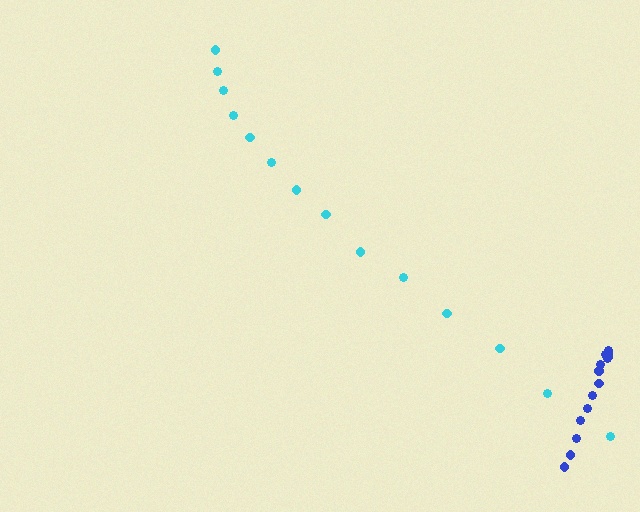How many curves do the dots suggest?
There are 2 distinct paths.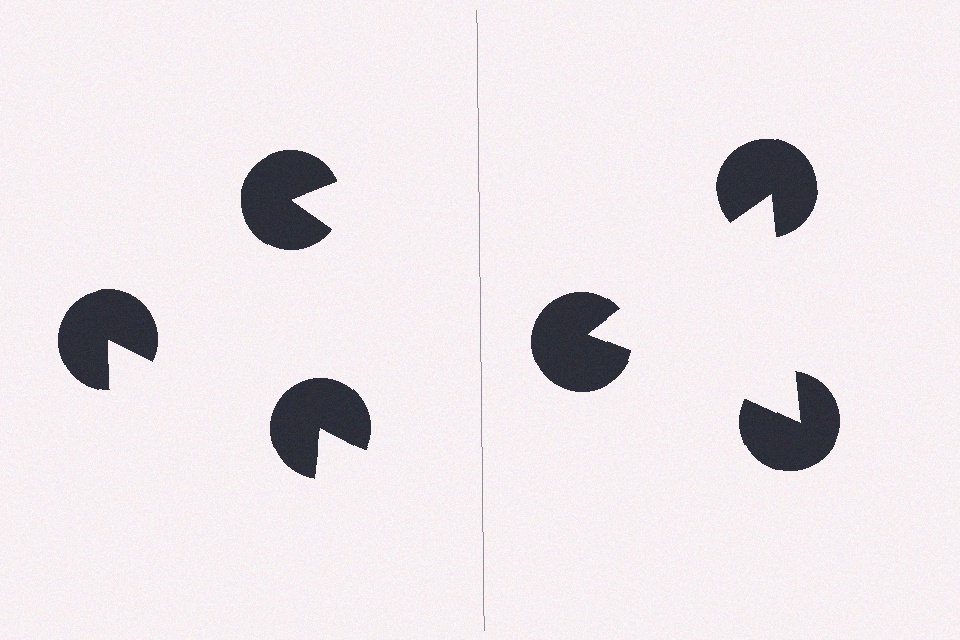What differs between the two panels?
The pac-man discs are positioned identically on both sides; only the wedge orientations differ. On the right they align to a triangle; on the left they are misaligned.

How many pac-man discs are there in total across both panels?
6 — 3 on each side.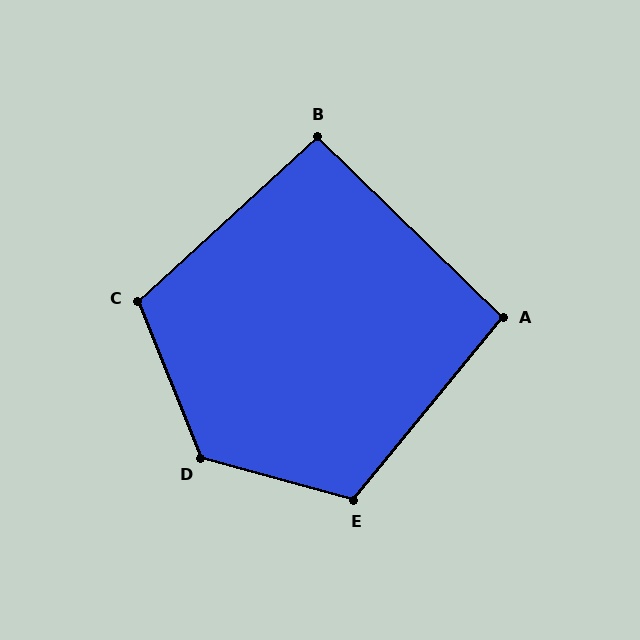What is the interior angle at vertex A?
Approximately 95 degrees (approximately right).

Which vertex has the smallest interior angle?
B, at approximately 93 degrees.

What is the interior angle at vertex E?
Approximately 114 degrees (obtuse).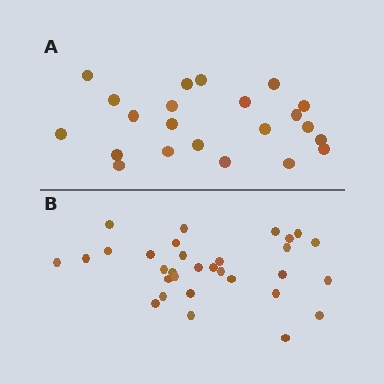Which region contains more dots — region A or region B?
Region B (the bottom region) has more dots.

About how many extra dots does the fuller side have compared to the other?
Region B has roughly 8 or so more dots than region A.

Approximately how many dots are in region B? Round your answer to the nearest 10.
About 30 dots. (The exact count is 31, which rounds to 30.)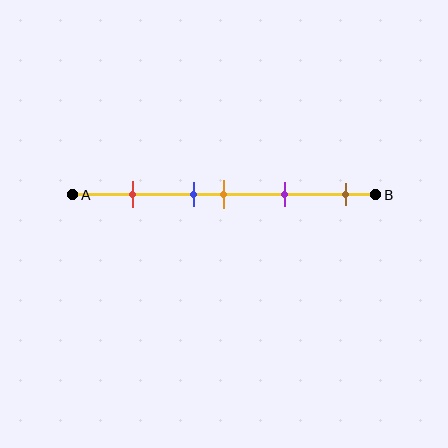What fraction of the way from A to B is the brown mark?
The brown mark is approximately 90% (0.9) of the way from A to B.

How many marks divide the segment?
There are 5 marks dividing the segment.